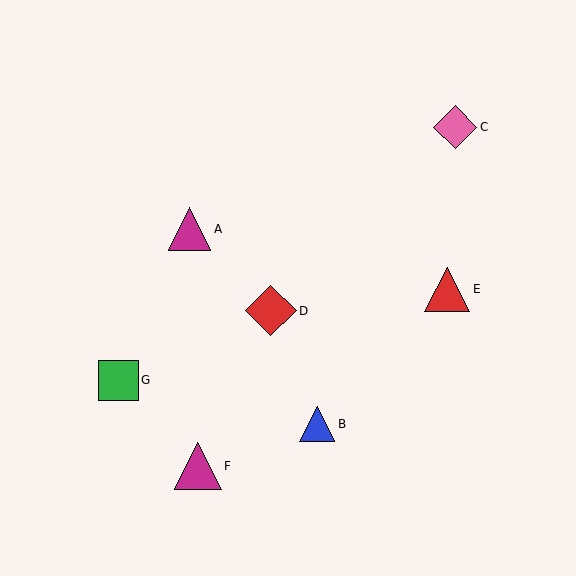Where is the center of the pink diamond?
The center of the pink diamond is at (455, 127).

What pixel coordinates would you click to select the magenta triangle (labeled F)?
Click at (198, 466) to select the magenta triangle F.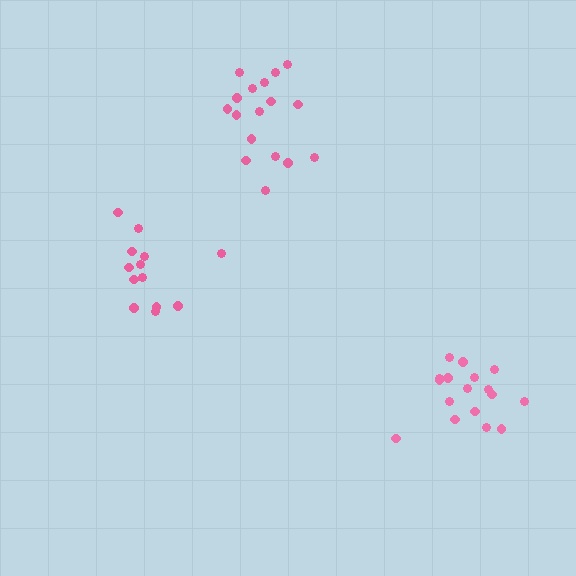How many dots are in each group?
Group 1: 13 dots, Group 2: 17 dots, Group 3: 17 dots (47 total).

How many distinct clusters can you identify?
There are 3 distinct clusters.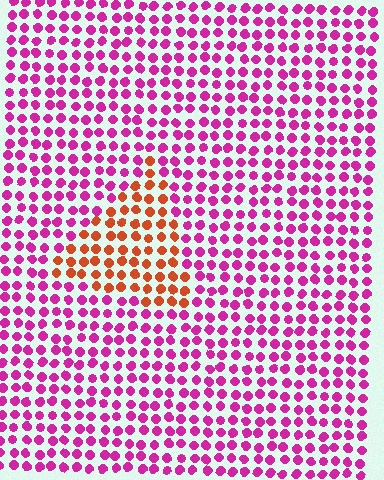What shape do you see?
I see a triangle.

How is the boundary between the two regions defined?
The boundary is defined purely by a slight shift in hue (about 57 degrees). Spacing, size, and orientation are identical on both sides.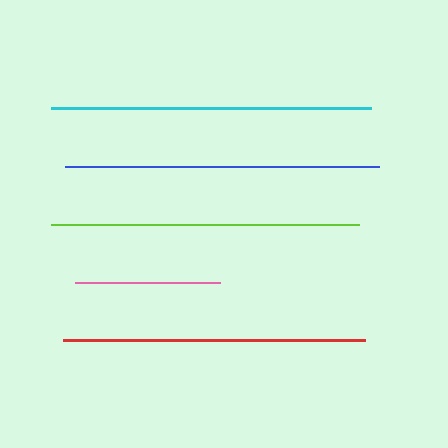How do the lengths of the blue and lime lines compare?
The blue and lime lines are approximately the same length.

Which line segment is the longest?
The cyan line is the longest at approximately 320 pixels.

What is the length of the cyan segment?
The cyan segment is approximately 320 pixels long.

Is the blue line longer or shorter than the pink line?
The blue line is longer than the pink line.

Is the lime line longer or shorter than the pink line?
The lime line is longer than the pink line.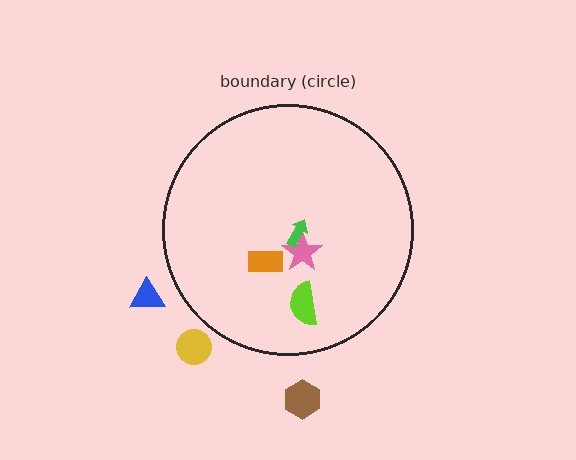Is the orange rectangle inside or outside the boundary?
Inside.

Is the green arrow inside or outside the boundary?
Inside.